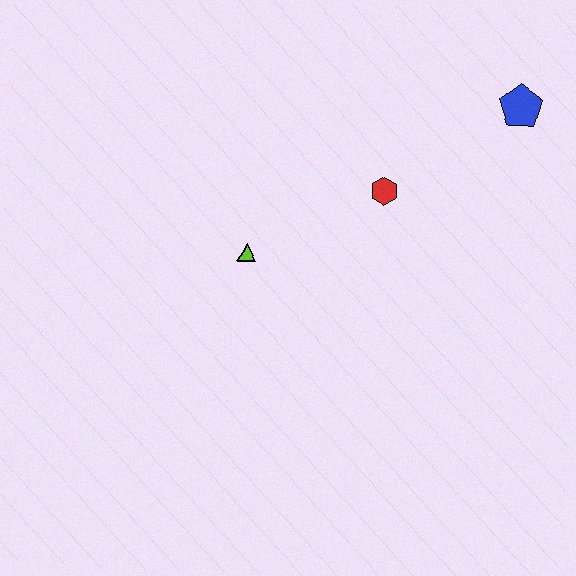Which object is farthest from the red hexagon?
The blue pentagon is farthest from the red hexagon.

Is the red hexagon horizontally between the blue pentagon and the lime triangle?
Yes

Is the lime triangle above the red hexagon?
No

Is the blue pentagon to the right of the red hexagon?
Yes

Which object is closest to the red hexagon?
The lime triangle is closest to the red hexagon.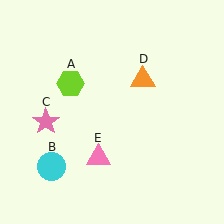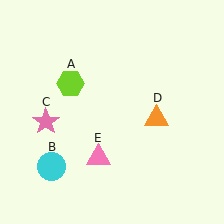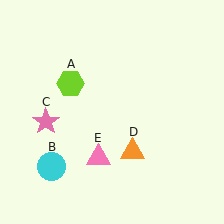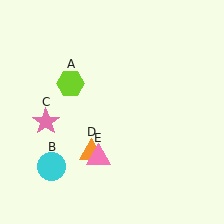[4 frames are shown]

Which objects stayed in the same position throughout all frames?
Lime hexagon (object A) and cyan circle (object B) and pink star (object C) and pink triangle (object E) remained stationary.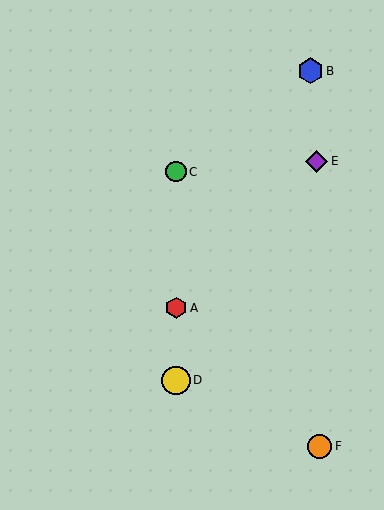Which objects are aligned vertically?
Objects A, C, D are aligned vertically.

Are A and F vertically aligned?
No, A is at x≈176 and F is at x≈320.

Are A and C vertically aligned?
Yes, both are at x≈176.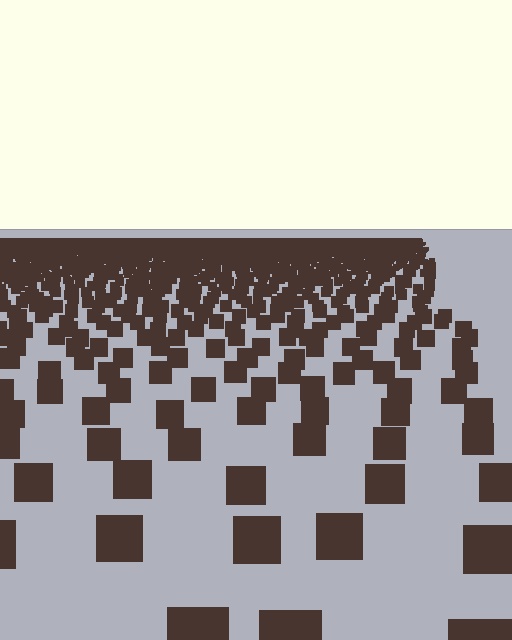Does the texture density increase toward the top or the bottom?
Density increases toward the top.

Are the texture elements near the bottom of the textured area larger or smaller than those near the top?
Larger. Near the bottom, elements are closer to the viewer and appear at a bigger on-screen size.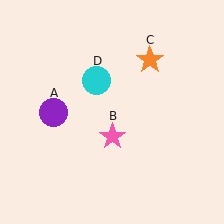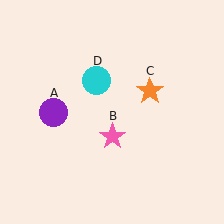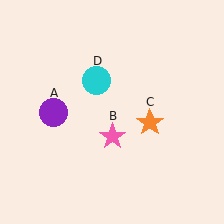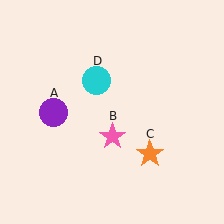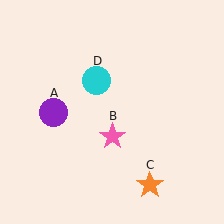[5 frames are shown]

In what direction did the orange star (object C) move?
The orange star (object C) moved down.